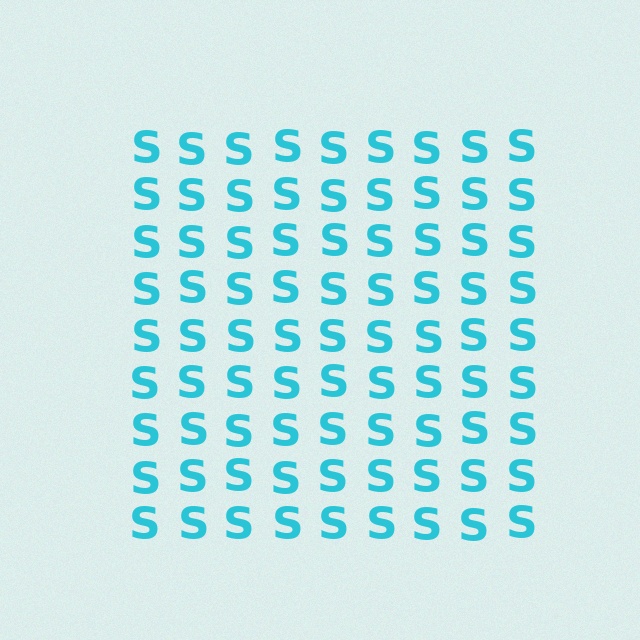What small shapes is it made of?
It is made of small letter S's.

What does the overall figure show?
The overall figure shows a square.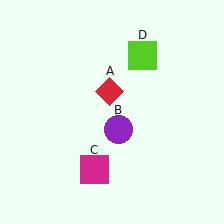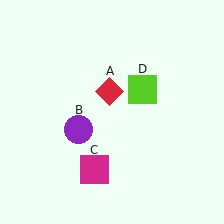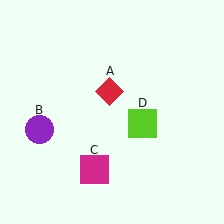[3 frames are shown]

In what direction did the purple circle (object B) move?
The purple circle (object B) moved left.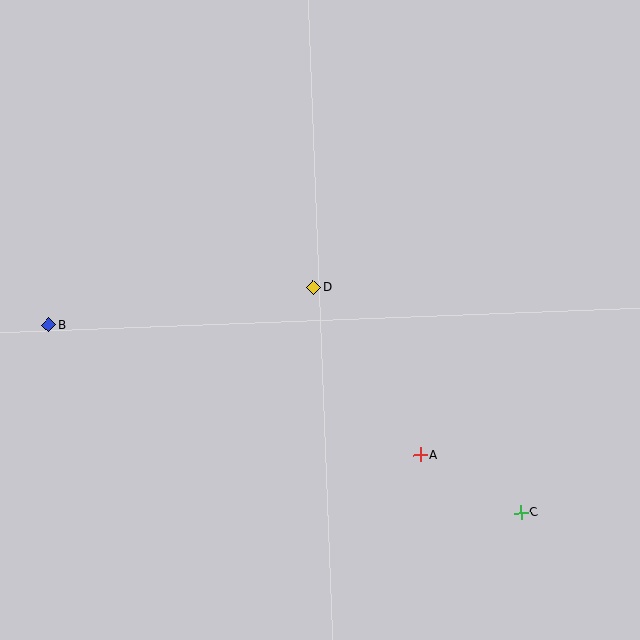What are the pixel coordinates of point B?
Point B is at (49, 325).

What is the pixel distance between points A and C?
The distance between A and C is 115 pixels.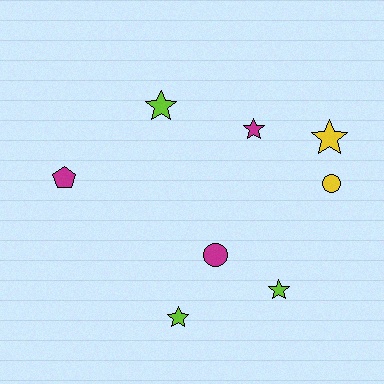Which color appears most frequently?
Lime, with 3 objects.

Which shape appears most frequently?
Star, with 5 objects.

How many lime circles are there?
There are no lime circles.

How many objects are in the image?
There are 8 objects.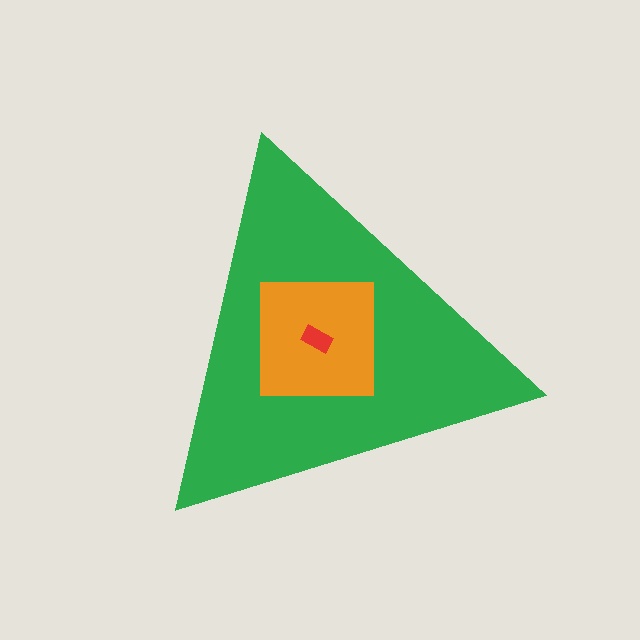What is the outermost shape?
The green triangle.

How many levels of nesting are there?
3.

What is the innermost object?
The red rectangle.